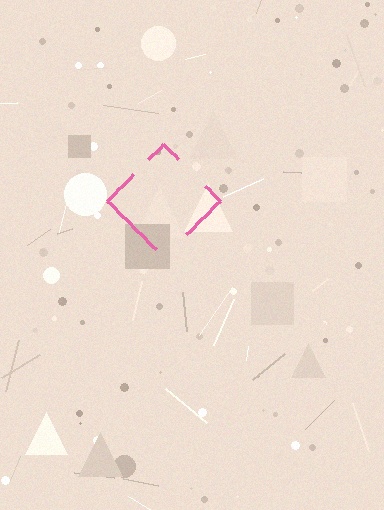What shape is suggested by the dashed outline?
The dashed outline suggests a diamond.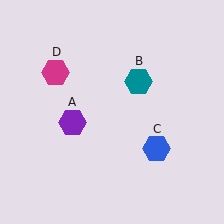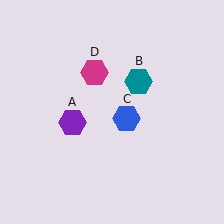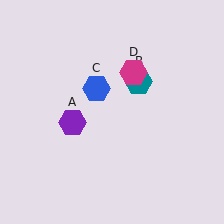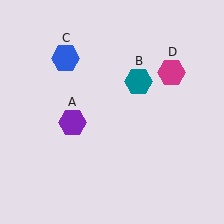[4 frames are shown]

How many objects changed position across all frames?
2 objects changed position: blue hexagon (object C), magenta hexagon (object D).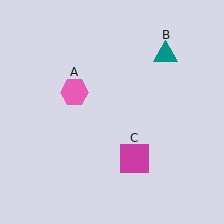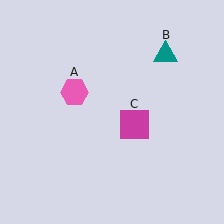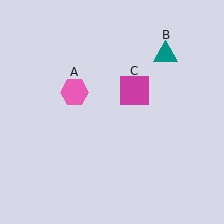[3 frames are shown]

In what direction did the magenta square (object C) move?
The magenta square (object C) moved up.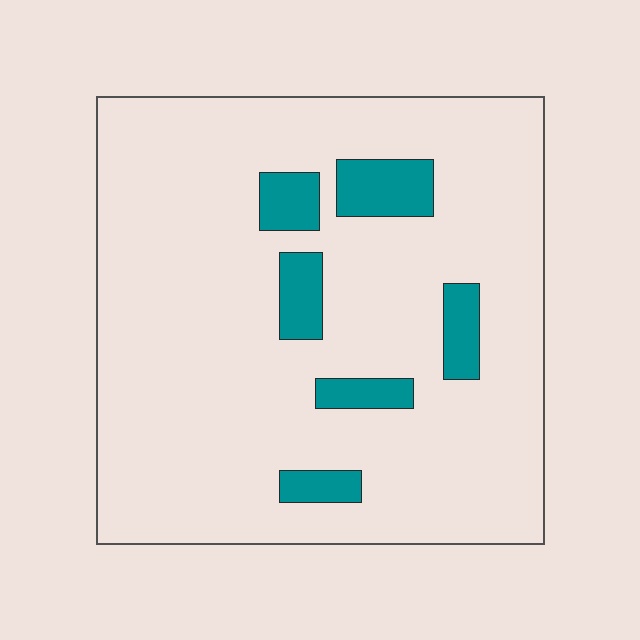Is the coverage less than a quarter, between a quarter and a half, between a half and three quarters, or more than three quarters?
Less than a quarter.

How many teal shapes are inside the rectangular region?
6.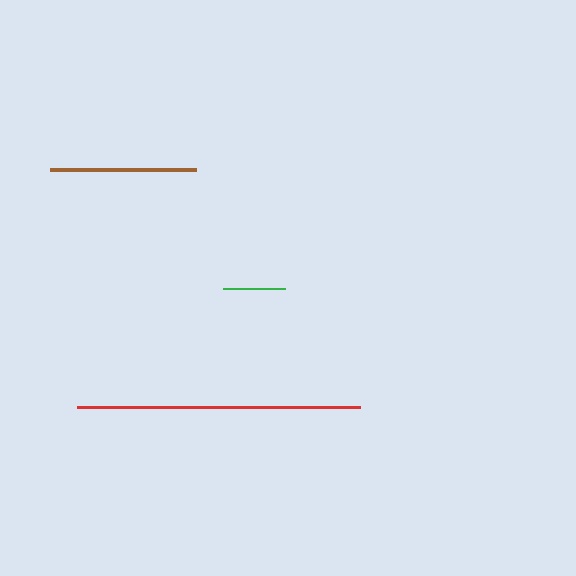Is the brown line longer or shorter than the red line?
The red line is longer than the brown line.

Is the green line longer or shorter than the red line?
The red line is longer than the green line.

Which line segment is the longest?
The red line is the longest at approximately 282 pixels.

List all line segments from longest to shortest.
From longest to shortest: red, brown, green.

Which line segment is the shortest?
The green line is the shortest at approximately 62 pixels.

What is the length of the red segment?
The red segment is approximately 282 pixels long.